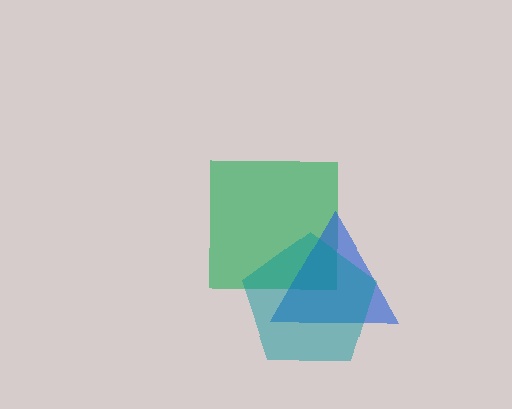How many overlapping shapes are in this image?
There are 3 overlapping shapes in the image.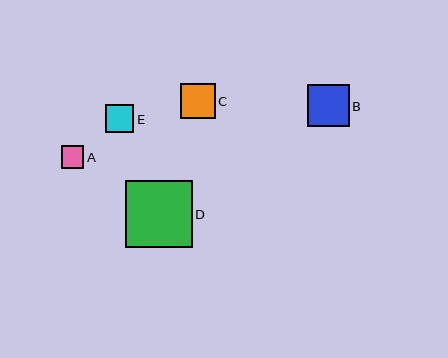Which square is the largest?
Square D is the largest with a size of approximately 66 pixels.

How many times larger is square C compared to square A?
Square C is approximately 1.5 times the size of square A.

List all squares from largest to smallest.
From largest to smallest: D, B, C, E, A.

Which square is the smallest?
Square A is the smallest with a size of approximately 23 pixels.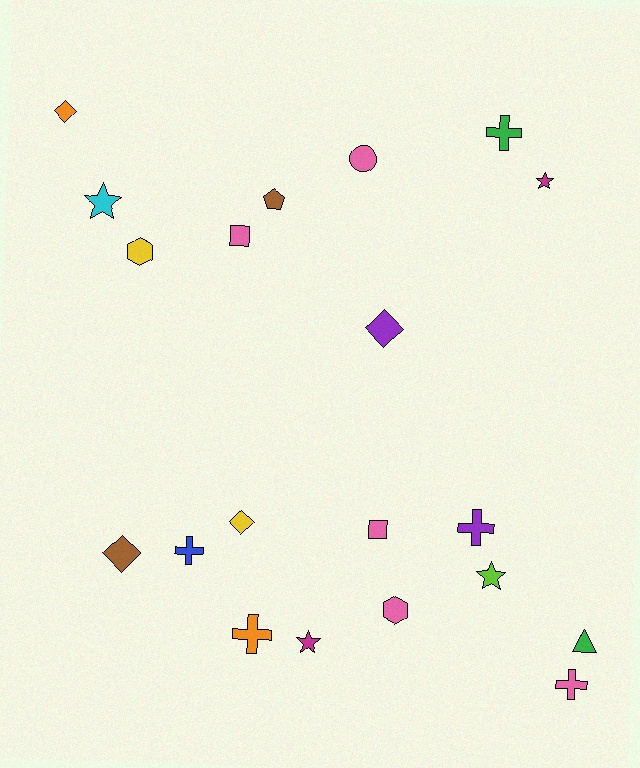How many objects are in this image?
There are 20 objects.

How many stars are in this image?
There are 4 stars.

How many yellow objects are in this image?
There are 2 yellow objects.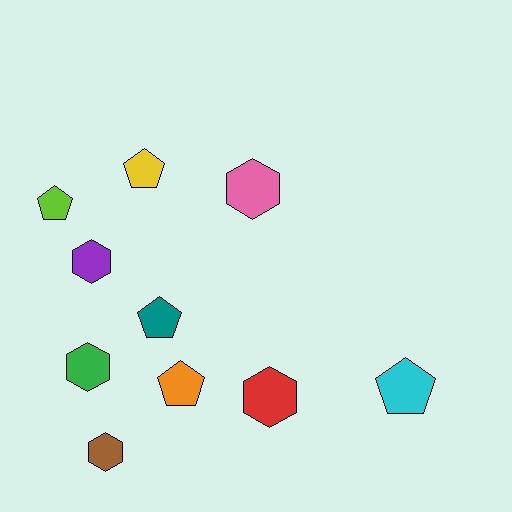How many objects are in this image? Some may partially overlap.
There are 10 objects.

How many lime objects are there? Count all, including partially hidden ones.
There is 1 lime object.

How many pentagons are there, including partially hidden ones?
There are 5 pentagons.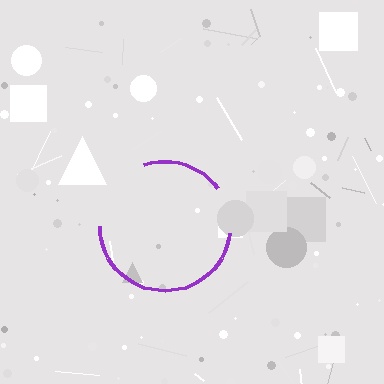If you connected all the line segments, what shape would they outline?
They would outline a circle.